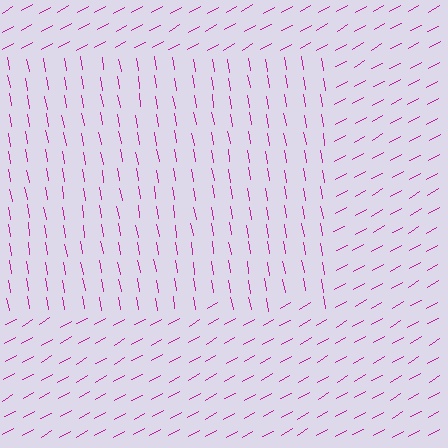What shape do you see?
I see a rectangle.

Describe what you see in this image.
The image is filled with small magenta line segments. A rectangle region in the image has lines oriented differently from the surrounding lines, creating a visible texture boundary.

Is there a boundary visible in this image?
Yes, there is a texture boundary formed by a change in line orientation.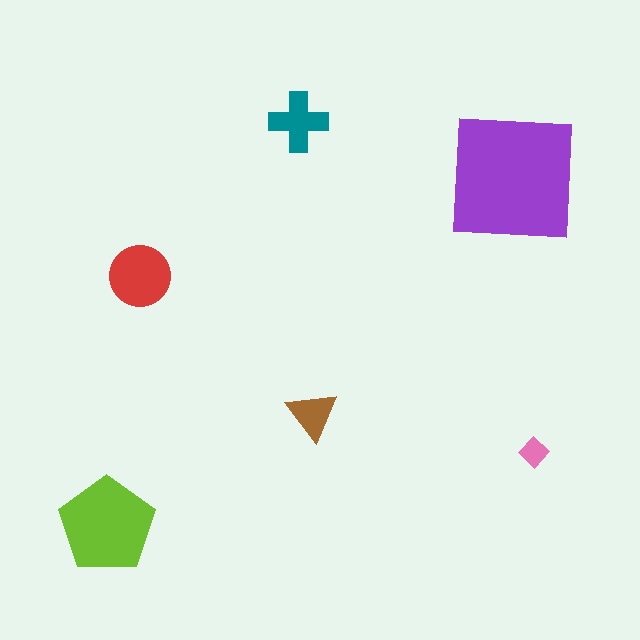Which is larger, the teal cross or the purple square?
The purple square.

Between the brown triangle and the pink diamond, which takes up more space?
The brown triangle.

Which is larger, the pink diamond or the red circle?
The red circle.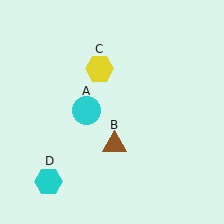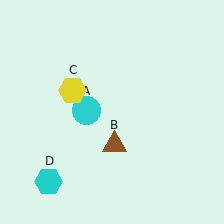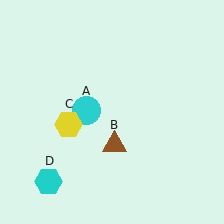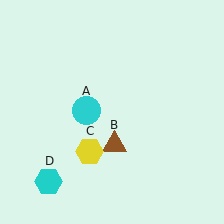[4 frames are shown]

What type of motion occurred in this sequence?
The yellow hexagon (object C) rotated counterclockwise around the center of the scene.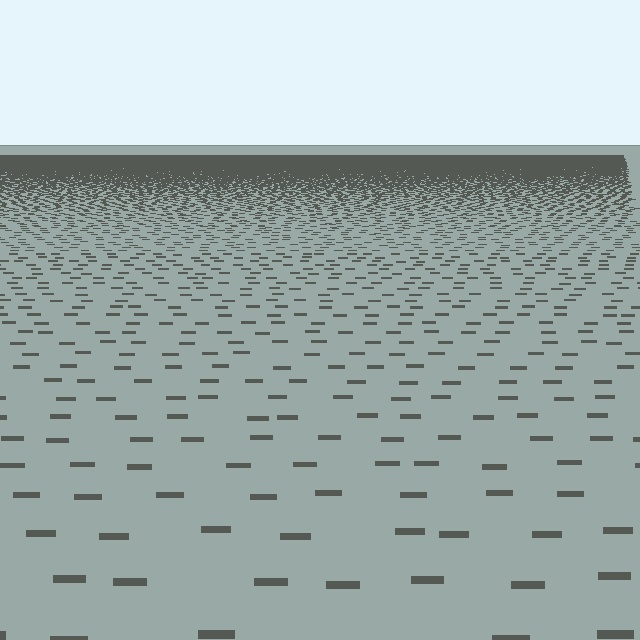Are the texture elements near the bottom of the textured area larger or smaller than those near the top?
Larger. Near the bottom, elements are closer to the viewer and appear at a bigger on-screen size.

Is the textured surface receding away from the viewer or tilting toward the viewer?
The surface is receding away from the viewer. Texture elements get smaller and denser toward the top.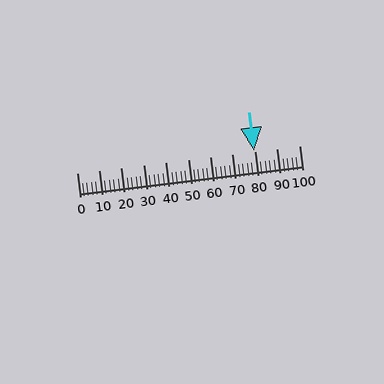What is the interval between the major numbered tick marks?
The major tick marks are spaced 10 units apart.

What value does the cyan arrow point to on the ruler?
The cyan arrow points to approximately 80.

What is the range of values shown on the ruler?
The ruler shows values from 0 to 100.